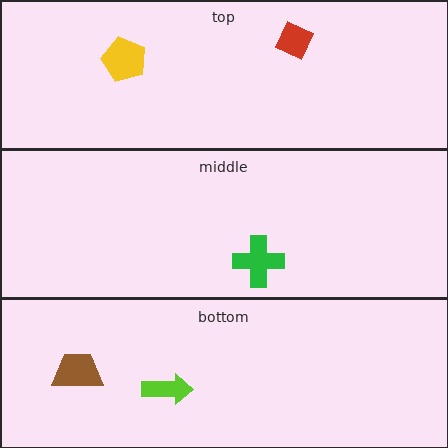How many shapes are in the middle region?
1.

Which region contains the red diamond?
The top region.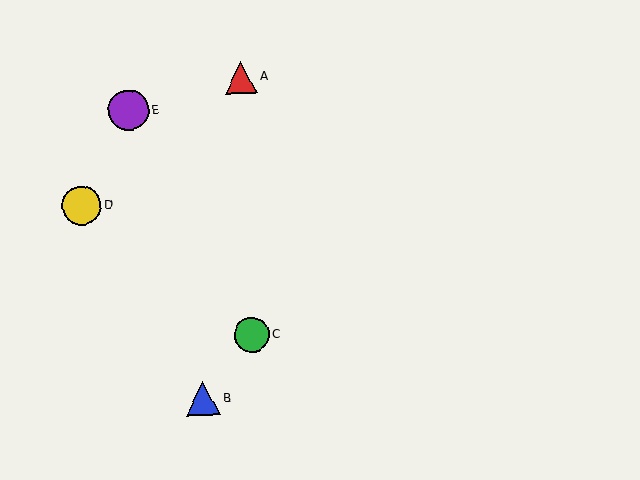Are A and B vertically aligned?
No, A is at x≈241 and B is at x≈203.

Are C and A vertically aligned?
Yes, both are at x≈252.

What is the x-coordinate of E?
Object E is at x≈128.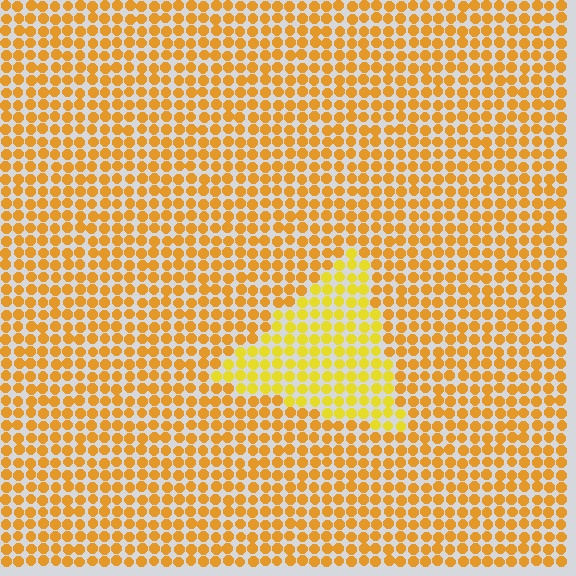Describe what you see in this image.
The image is filled with small orange elements in a uniform arrangement. A triangle-shaped region is visible where the elements are tinted to a slightly different hue, forming a subtle color boundary.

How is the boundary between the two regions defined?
The boundary is defined purely by a slight shift in hue (about 22 degrees). Spacing, size, and orientation are identical on both sides.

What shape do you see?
I see a triangle.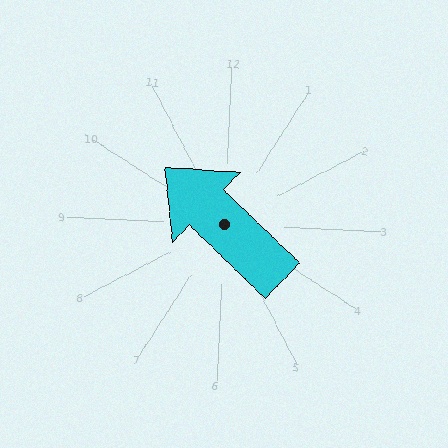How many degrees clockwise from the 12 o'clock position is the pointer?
Approximately 311 degrees.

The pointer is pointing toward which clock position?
Roughly 10 o'clock.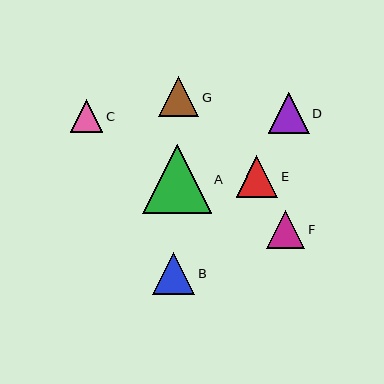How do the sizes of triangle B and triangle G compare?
Triangle B and triangle G are approximately the same size.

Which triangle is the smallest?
Triangle C is the smallest with a size of approximately 33 pixels.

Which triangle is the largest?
Triangle A is the largest with a size of approximately 68 pixels.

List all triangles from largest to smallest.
From largest to smallest: A, B, E, D, G, F, C.